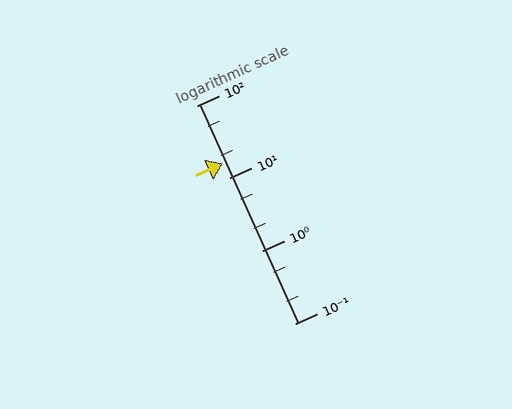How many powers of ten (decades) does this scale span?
The scale spans 3 decades, from 0.1 to 100.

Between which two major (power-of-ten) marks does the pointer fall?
The pointer is between 10 and 100.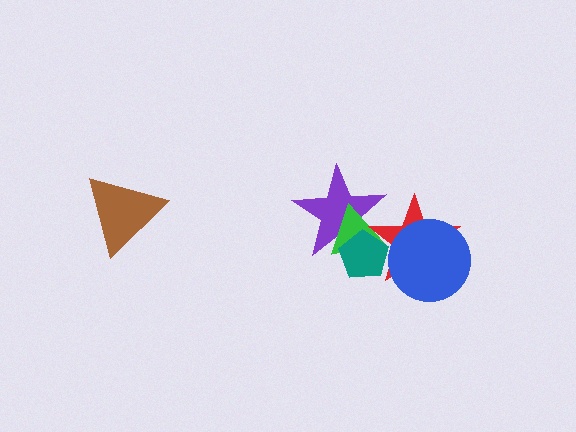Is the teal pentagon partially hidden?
Yes, it is partially covered by another shape.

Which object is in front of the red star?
The blue circle is in front of the red star.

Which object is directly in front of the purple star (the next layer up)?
The green triangle is directly in front of the purple star.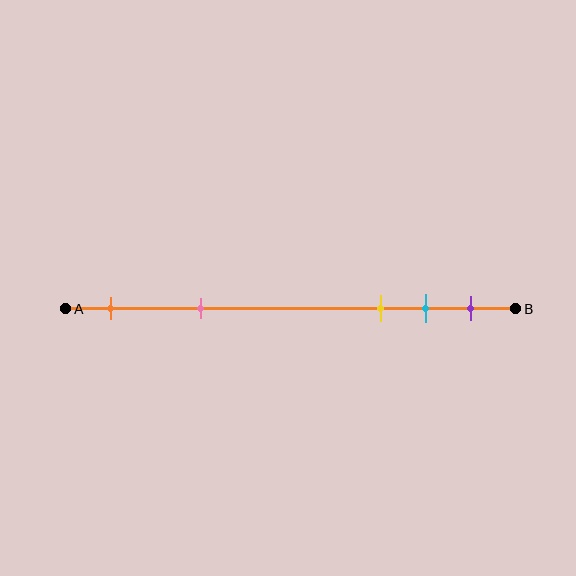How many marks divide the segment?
There are 5 marks dividing the segment.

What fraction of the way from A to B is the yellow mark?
The yellow mark is approximately 70% (0.7) of the way from A to B.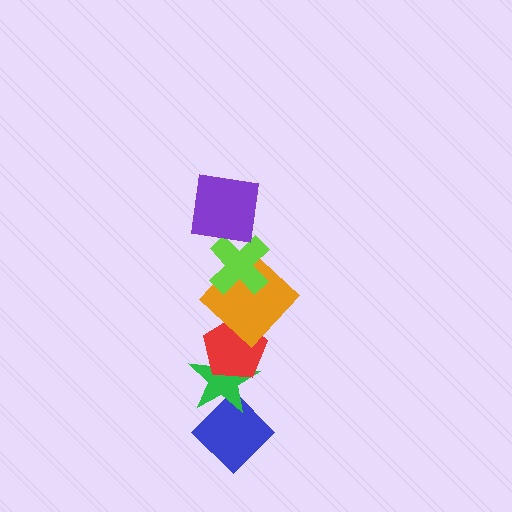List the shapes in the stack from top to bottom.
From top to bottom: the purple square, the lime cross, the orange diamond, the red pentagon, the green star, the blue diamond.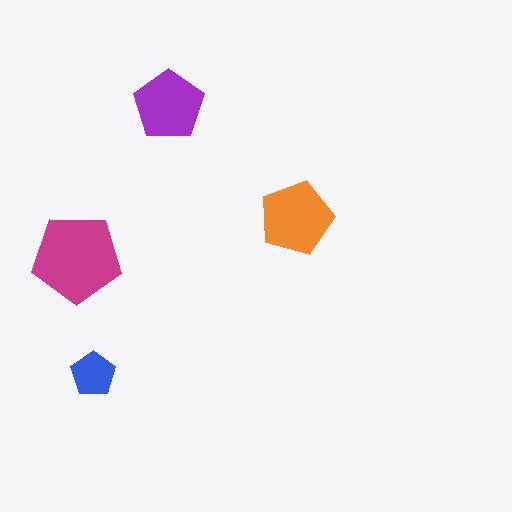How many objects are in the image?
There are 4 objects in the image.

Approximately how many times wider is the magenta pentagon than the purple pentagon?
About 1.5 times wider.